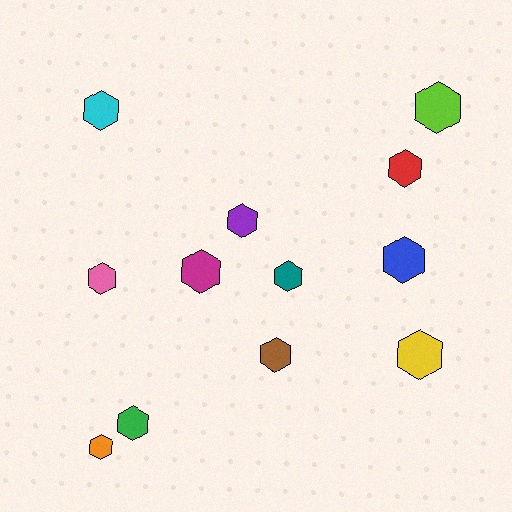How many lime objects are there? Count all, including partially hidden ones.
There is 1 lime object.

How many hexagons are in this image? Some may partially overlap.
There are 12 hexagons.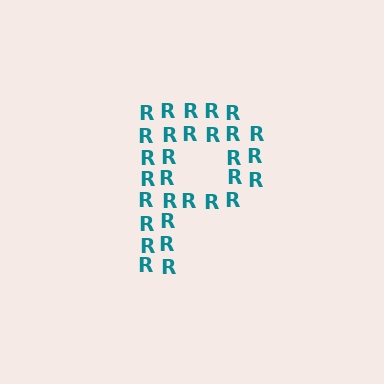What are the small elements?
The small elements are letter R's.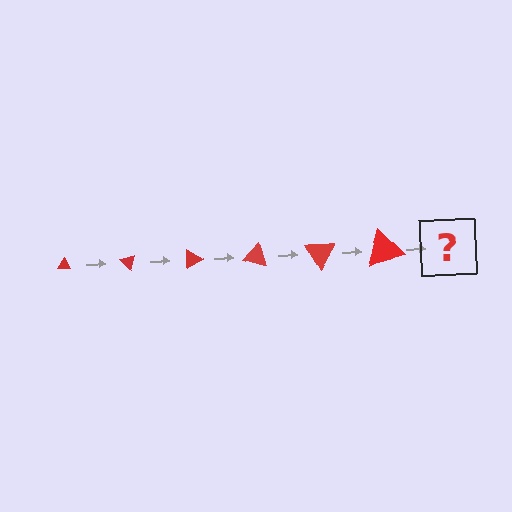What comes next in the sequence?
The next element should be a triangle, larger than the previous one and rotated 270 degrees from the start.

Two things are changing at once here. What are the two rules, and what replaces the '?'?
The two rules are that the triangle grows larger each step and it rotates 45 degrees each step. The '?' should be a triangle, larger than the previous one and rotated 270 degrees from the start.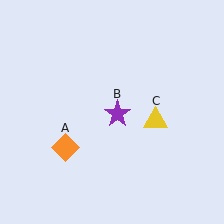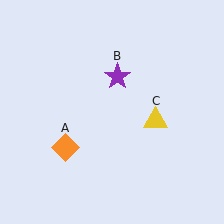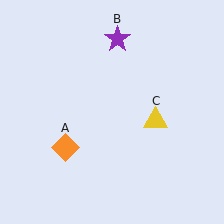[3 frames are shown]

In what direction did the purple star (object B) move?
The purple star (object B) moved up.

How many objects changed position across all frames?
1 object changed position: purple star (object B).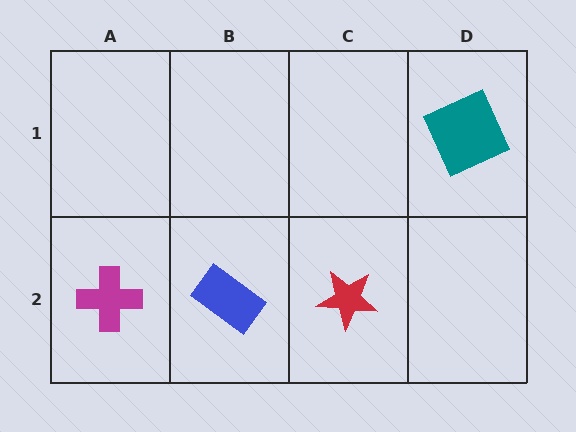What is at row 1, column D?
A teal square.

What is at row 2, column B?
A blue rectangle.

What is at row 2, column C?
A red star.